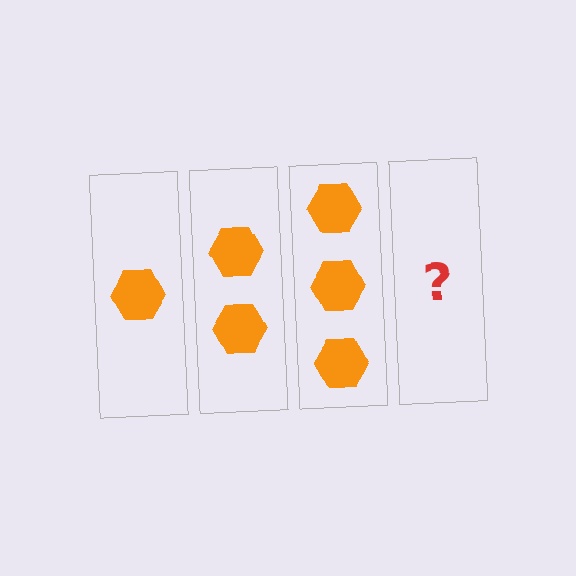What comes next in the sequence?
The next element should be 4 hexagons.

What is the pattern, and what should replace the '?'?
The pattern is that each step adds one more hexagon. The '?' should be 4 hexagons.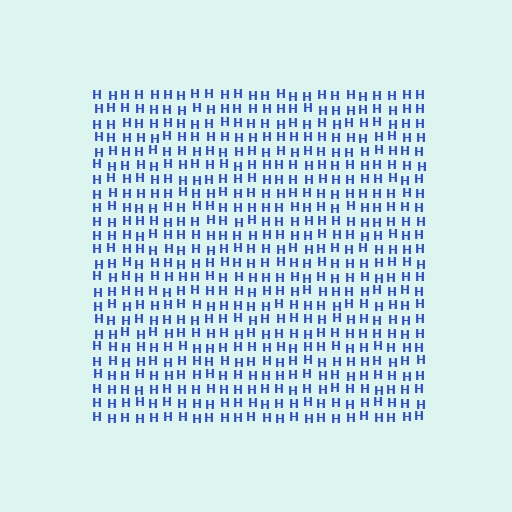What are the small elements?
The small elements are letter H's.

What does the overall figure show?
The overall figure shows a square.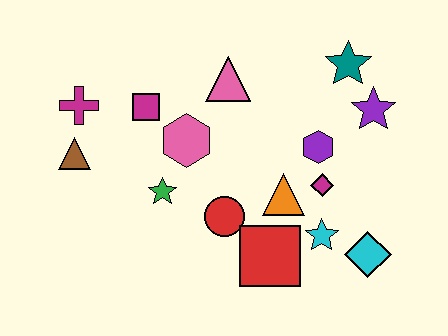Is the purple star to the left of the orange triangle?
No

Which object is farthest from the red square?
The magenta cross is farthest from the red square.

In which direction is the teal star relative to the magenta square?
The teal star is to the right of the magenta square.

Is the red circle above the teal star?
No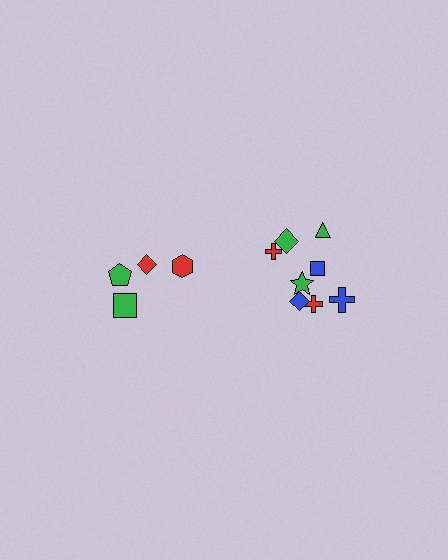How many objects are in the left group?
There are 4 objects.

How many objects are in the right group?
There are 8 objects.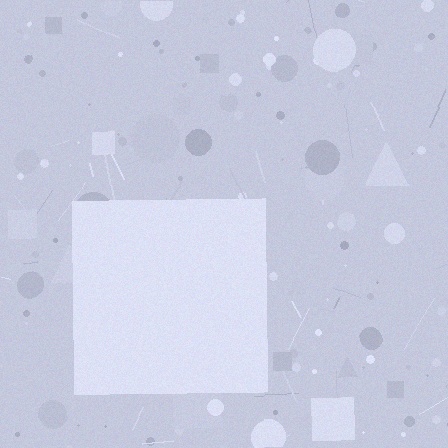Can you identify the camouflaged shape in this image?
The camouflaged shape is a square.